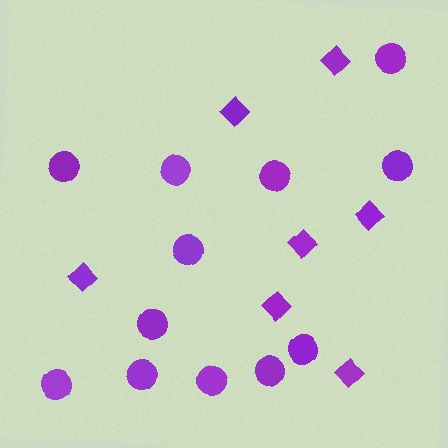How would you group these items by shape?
There are 2 groups: one group of diamonds (7) and one group of circles (12).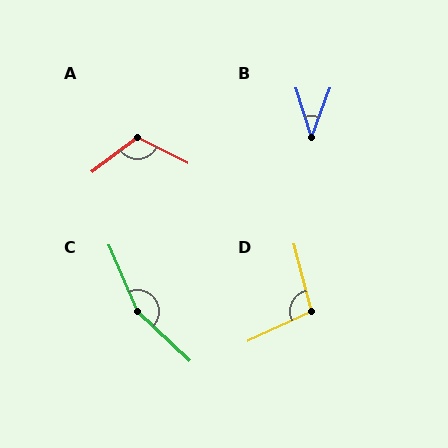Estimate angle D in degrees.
Approximately 101 degrees.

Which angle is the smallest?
B, at approximately 38 degrees.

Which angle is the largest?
C, at approximately 156 degrees.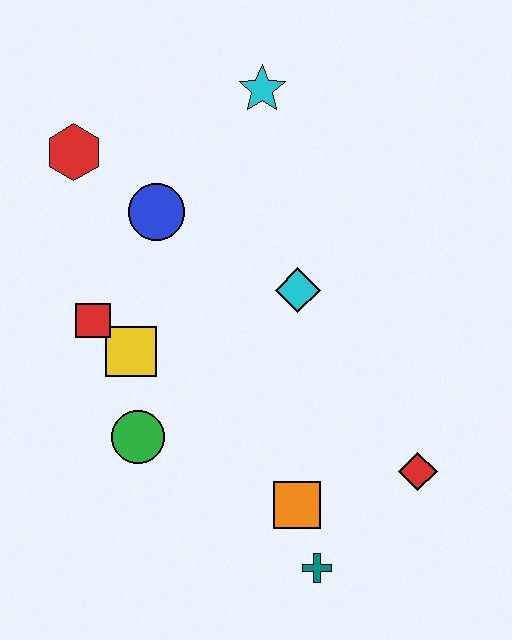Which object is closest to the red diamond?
The orange square is closest to the red diamond.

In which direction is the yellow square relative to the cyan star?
The yellow square is below the cyan star.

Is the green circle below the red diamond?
No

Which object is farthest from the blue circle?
The teal cross is farthest from the blue circle.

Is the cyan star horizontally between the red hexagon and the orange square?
Yes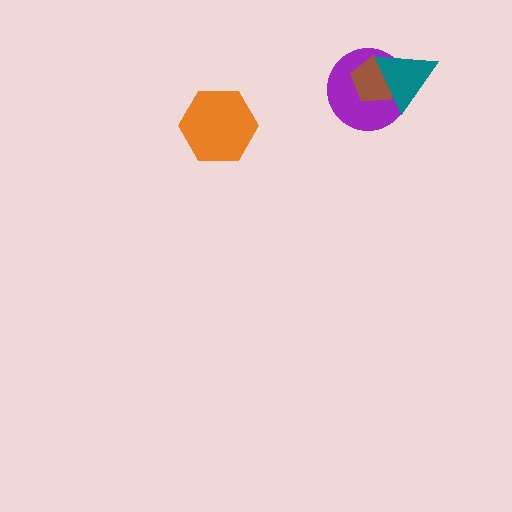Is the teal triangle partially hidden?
No, no other shape covers it.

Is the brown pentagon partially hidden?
Yes, it is partially covered by another shape.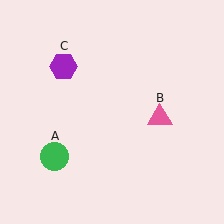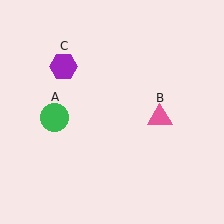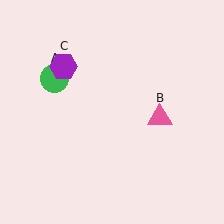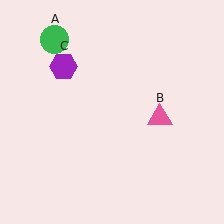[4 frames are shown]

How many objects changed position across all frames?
1 object changed position: green circle (object A).